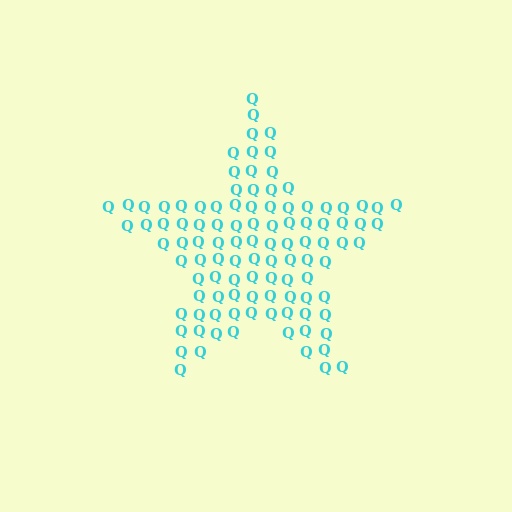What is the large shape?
The large shape is a star.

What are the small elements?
The small elements are letter Q's.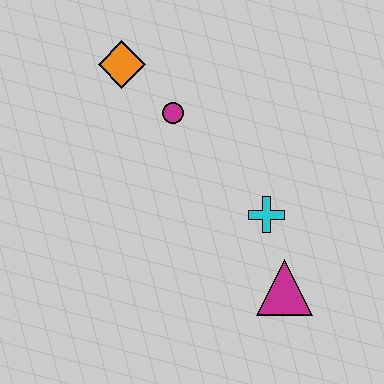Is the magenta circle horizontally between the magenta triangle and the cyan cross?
No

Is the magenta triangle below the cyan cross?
Yes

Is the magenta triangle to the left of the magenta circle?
No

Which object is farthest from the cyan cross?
The orange diamond is farthest from the cyan cross.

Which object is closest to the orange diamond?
The magenta circle is closest to the orange diamond.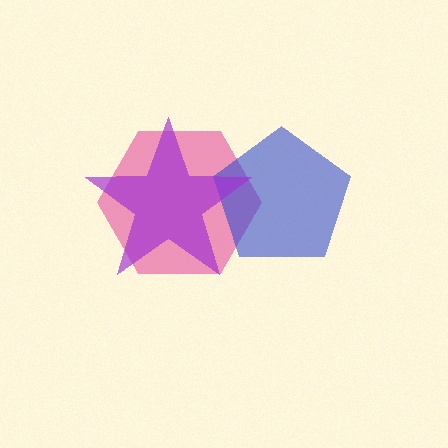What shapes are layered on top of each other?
The layered shapes are: a pink hexagon, a blue pentagon, a purple star.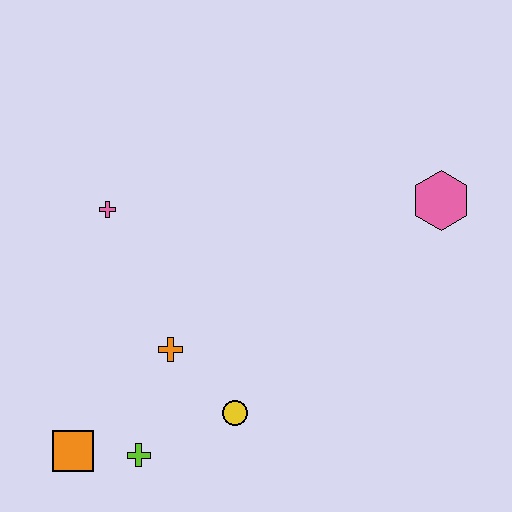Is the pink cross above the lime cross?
Yes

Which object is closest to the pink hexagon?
The yellow circle is closest to the pink hexagon.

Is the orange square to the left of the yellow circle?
Yes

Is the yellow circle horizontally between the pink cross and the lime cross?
No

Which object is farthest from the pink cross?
The pink hexagon is farthest from the pink cross.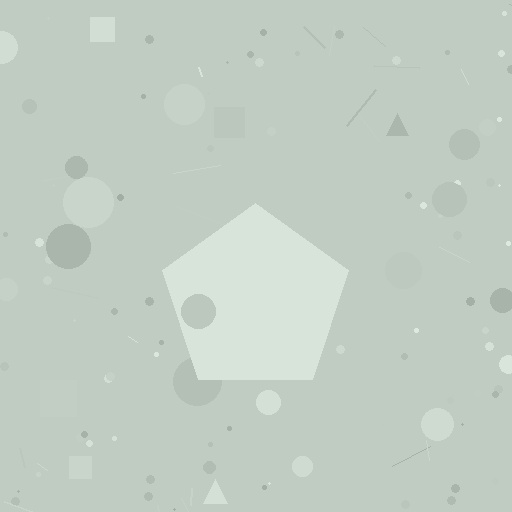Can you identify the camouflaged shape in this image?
The camouflaged shape is a pentagon.